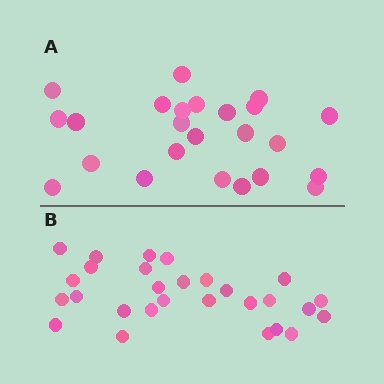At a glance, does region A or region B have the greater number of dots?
Region B (the bottom region) has more dots.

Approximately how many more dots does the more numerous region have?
Region B has about 4 more dots than region A.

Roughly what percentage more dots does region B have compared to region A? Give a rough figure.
About 15% more.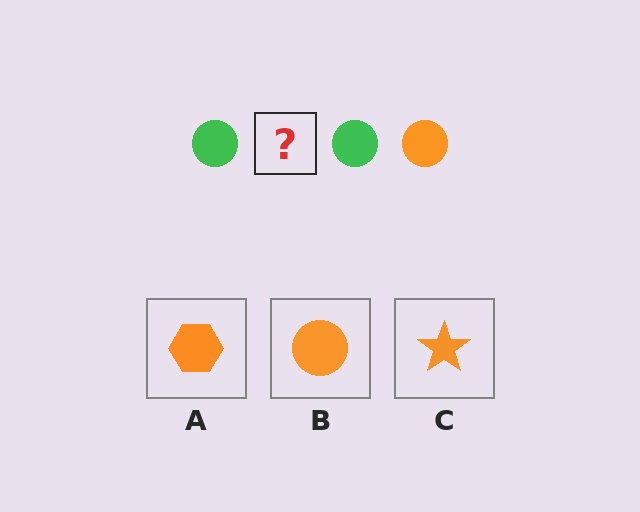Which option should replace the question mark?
Option B.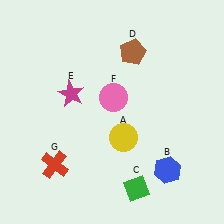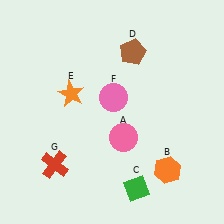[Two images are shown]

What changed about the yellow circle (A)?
In Image 1, A is yellow. In Image 2, it changed to pink.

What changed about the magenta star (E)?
In Image 1, E is magenta. In Image 2, it changed to orange.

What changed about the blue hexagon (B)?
In Image 1, B is blue. In Image 2, it changed to orange.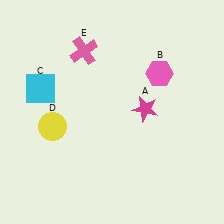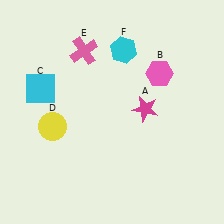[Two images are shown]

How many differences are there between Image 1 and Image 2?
There is 1 difference between the two images.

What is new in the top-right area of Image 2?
A cyan hexagon (F) was added in the top-right area of Image 2.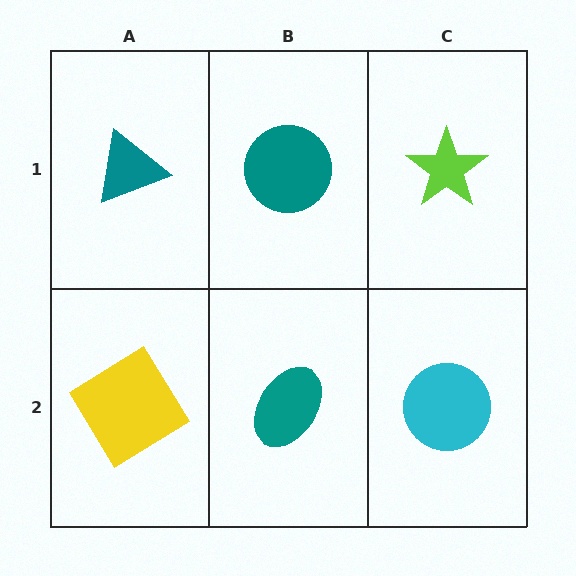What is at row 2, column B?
A teal ellipse.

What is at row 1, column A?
A teal triangle.